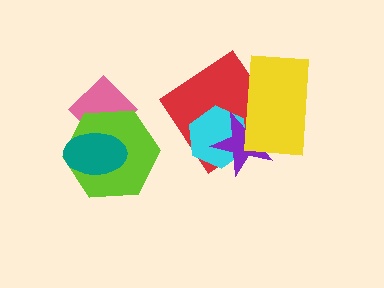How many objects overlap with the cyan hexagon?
3 objects overlap with the cyan hexagon.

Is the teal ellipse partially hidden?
No, no other shape covers it.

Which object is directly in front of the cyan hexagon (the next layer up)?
The purple star is directly in front of the cyan hexagon.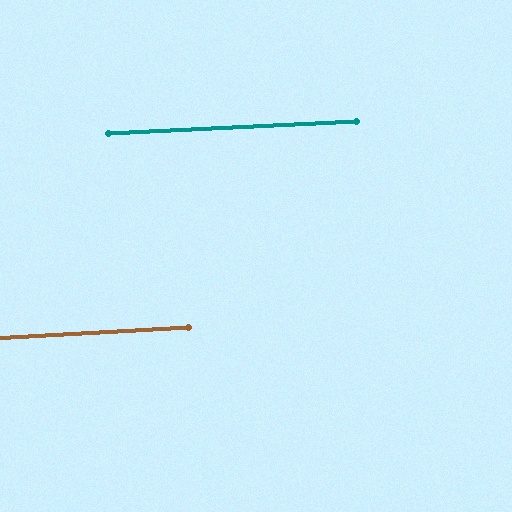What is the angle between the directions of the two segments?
Approximately 0 degrees.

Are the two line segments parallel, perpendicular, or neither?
Parallel — their directions differ by only 0.4°.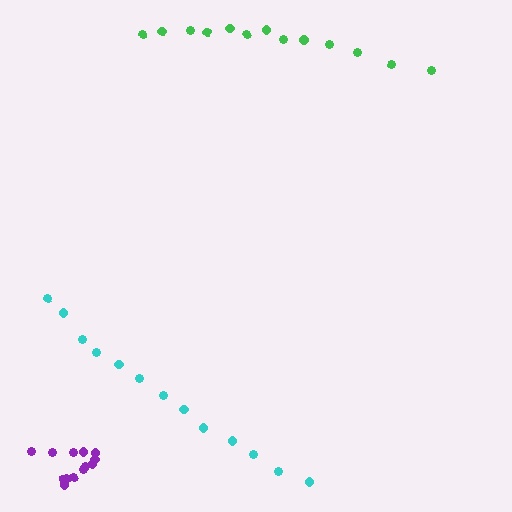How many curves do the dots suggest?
There are 3 distinct paths.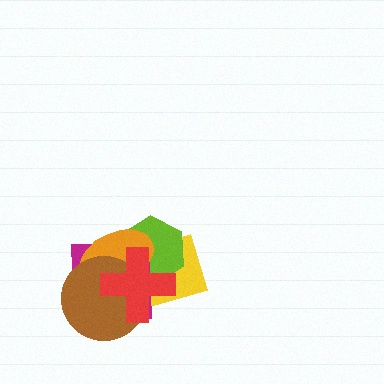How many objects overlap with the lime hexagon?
5 objects overlap with the lime hexagon.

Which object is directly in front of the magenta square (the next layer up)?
The orange ellipse is directly in front of the magenta square.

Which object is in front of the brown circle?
The red cross is in front of the brown circle.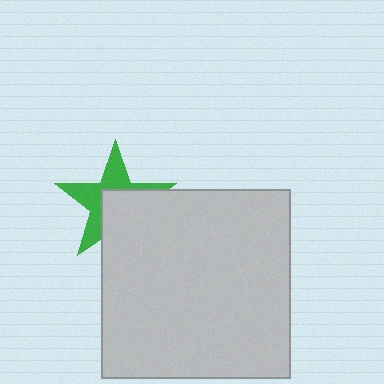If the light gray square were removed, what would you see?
You would see the complete green star.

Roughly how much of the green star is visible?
About half of it is visible (roughly 52%).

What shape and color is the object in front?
The object in front is a light gray square.